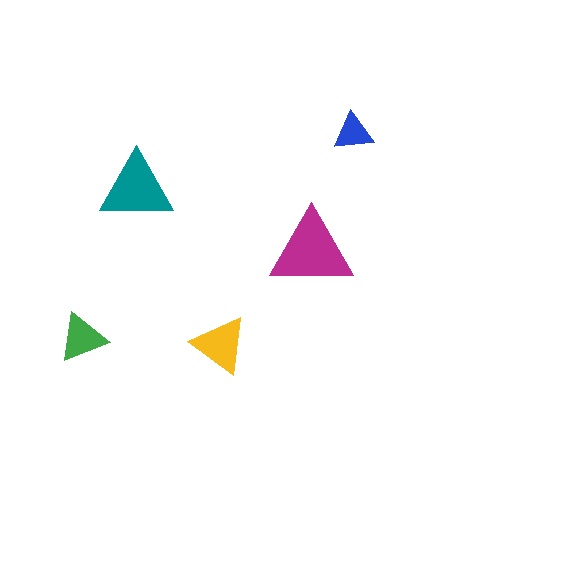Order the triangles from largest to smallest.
the magenta one, the teal one, the yellow one, the green one, the blue one.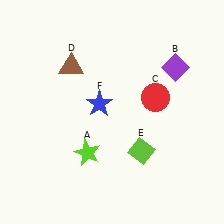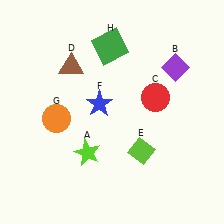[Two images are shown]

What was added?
An orange circle (G), a green square (H) were added in Image 2.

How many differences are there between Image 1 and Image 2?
There are 2 differences between the two images.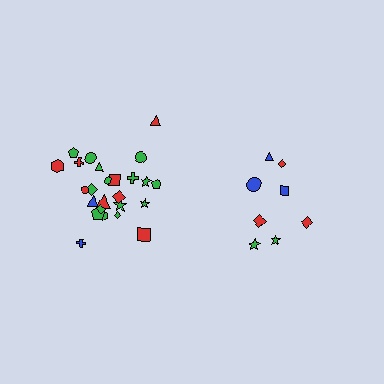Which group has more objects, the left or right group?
The left group.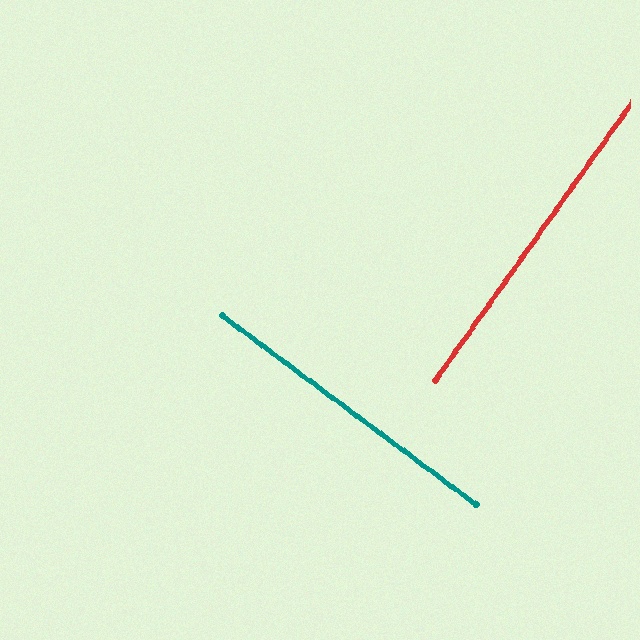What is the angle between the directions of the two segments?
Approximately 89 degrees.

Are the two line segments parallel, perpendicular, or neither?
Perpendicular — they meet at approximately 89°.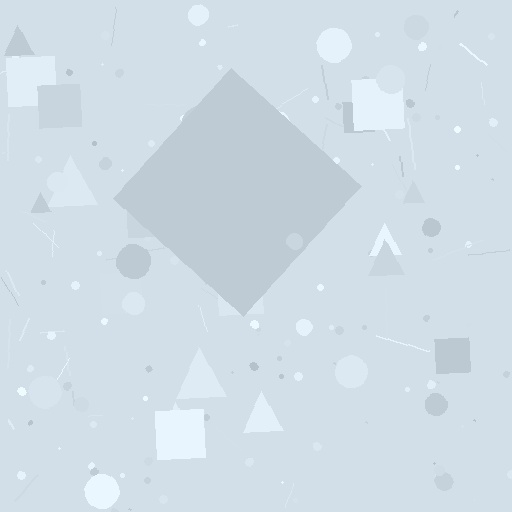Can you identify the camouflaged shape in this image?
The camouflaged shape is a diamond.